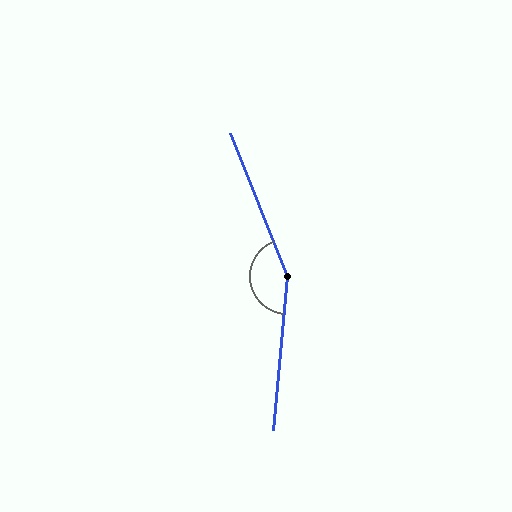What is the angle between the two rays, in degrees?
Approximately 153 degrees.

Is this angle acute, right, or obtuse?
It is obtuse.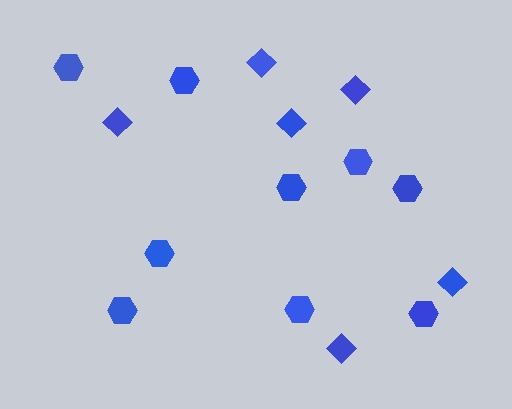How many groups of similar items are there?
There are 2 groups: one group of diamonds (6) and one group of hexagons (9).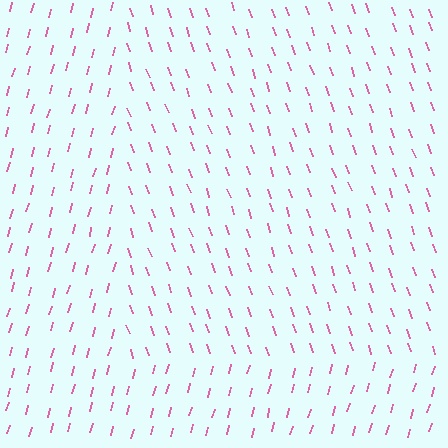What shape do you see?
I see a rectangle.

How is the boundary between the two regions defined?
The boundary is defined purely by a change in line orientation (approximately 35 degrees difference). All lines are the same color and thickness.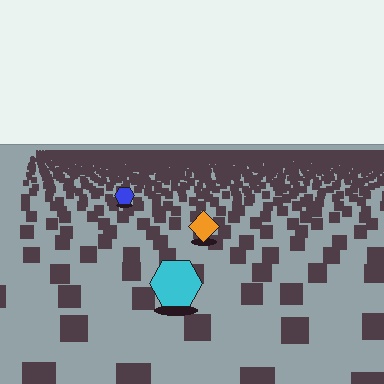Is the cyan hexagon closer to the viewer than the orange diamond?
Yes. The cyan hexagon is closer — you can tell from the texture gradient: the ground texture is coarser near it.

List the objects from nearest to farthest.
From nearest to farthest: the cyan hexagon, the orange diamond, the blue hexagon.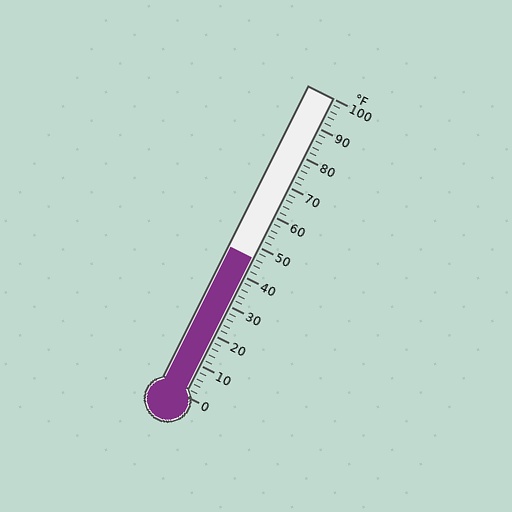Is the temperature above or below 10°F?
The temperature is above 10°F.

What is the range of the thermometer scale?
The thermometer scale ranges from 0°F to 100°F.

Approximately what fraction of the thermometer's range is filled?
The thermometer is filled to approximately 45% of its range.